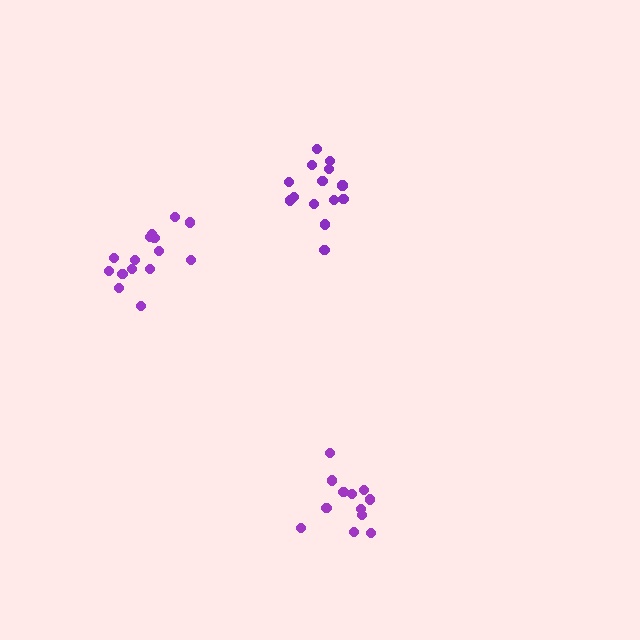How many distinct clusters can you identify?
There are 3 distinct clusters.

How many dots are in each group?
Group 1: 14 dots, Group 2: 12 dots, Group 3: 15 dots (41 total).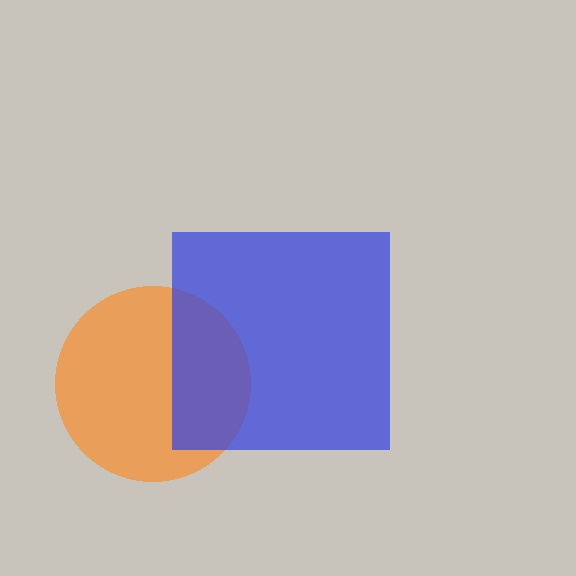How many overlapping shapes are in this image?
There are 2 overlapping shapes in the image.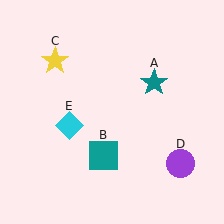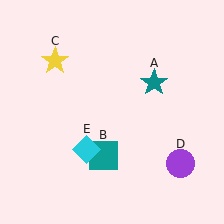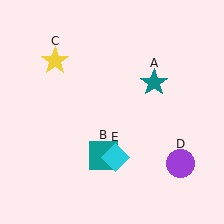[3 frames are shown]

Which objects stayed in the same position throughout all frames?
Teal star (object A) and teal square (object B) and yellow star (object C) and purple circle (object D) remained stationary.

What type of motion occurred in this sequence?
The cyan diamond (object E) rotated counterclockwise around the center of the scene.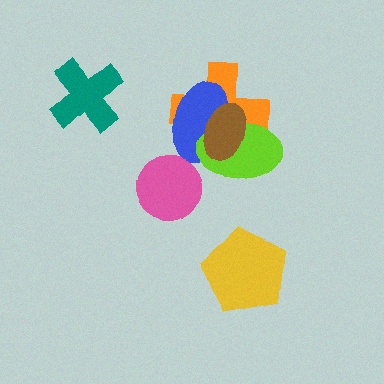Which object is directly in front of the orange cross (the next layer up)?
The blue ellipse is directly in front of the orange cross.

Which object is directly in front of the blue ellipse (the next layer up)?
The lime ellipse is directly in front of the blue ellipse.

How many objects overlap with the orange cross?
3 objects overlap with the orange cross.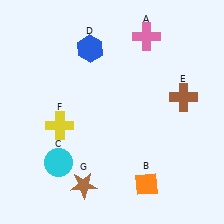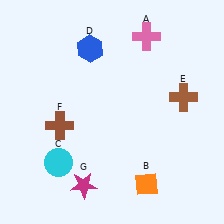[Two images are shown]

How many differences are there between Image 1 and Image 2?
There are 2 differences between the two images.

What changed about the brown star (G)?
In Image 1, G is brown. In Image 2, it changed to magenta.